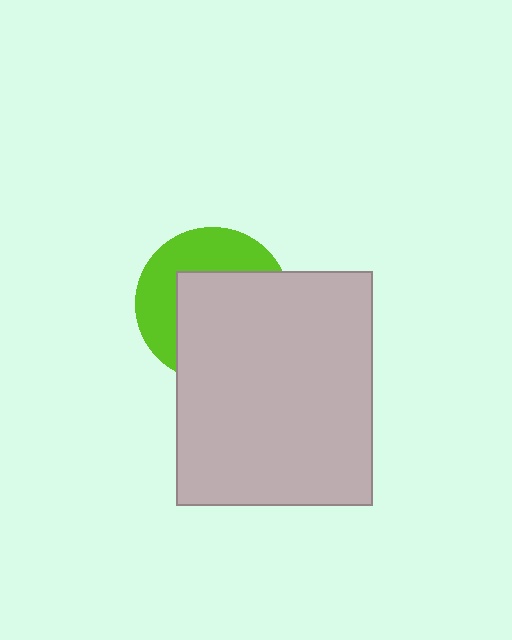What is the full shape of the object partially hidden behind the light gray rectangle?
The partially hidden object is a lime circle.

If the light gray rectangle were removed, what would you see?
You would see the complete lime circle.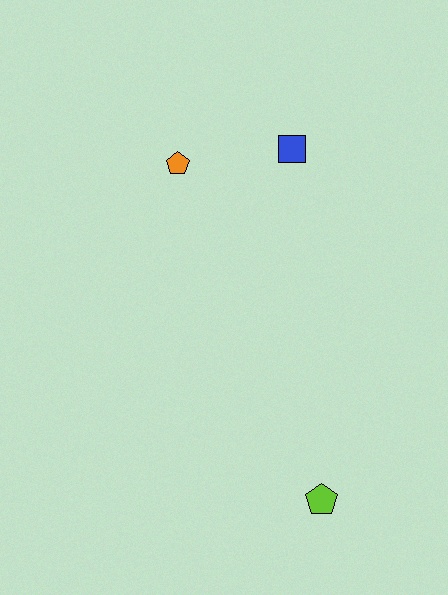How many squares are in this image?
There is 1 square.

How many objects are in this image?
There are 3 objects.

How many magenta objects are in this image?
There are no magenta objects.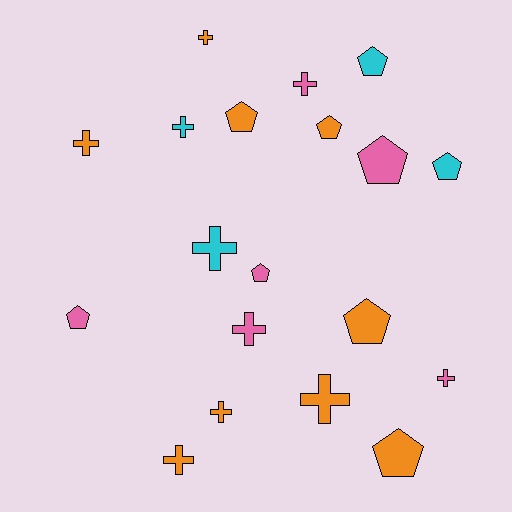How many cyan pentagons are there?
There are 2 cyan pentagons.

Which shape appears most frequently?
Cross, with 10 objects.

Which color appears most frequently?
Orange, with 9 objects.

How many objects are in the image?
There are 19 objects.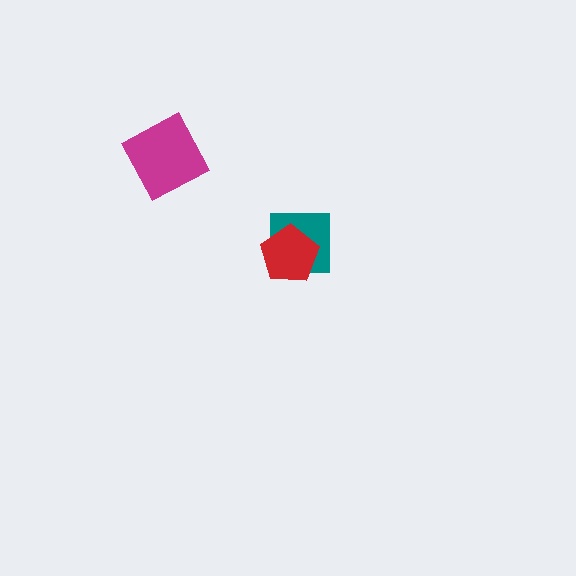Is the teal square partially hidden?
Yes, it is partially covered by another shape.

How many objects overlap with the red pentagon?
1 object overlaps with the red pentagon.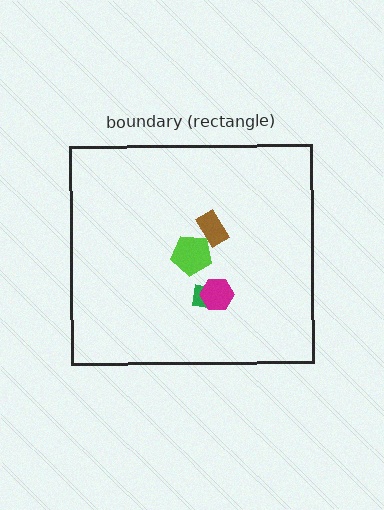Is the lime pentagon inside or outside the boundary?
Inside.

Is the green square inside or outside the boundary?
Inside.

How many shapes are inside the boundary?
4 inside, 0 outside.